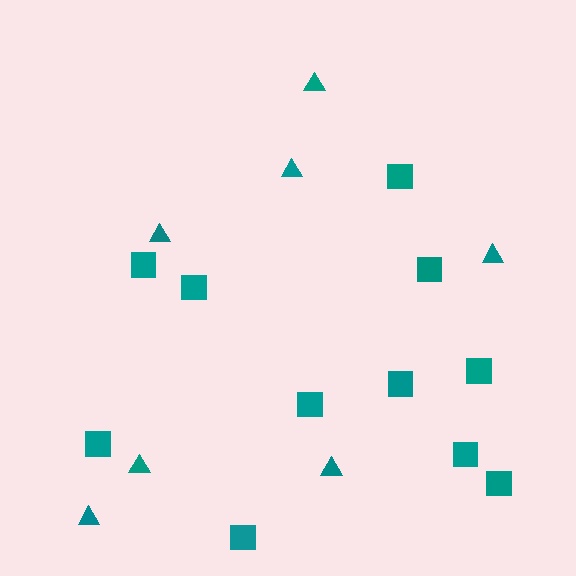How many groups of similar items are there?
There are 2 groups: one group of squares (11) and one group of triangles (7).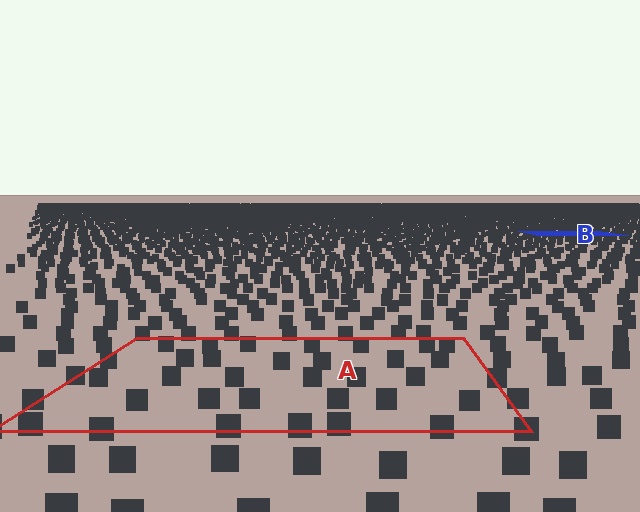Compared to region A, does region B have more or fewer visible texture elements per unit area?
Region B has more texture elements per unit area — they are packed more densely because it is farther away.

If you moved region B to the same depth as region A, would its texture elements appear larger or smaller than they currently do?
They would appear larger. At a closer depth, the same texture elements are projected at a bigger on-screen size.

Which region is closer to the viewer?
Region A is closer. The texture elements there are larger and more spread out.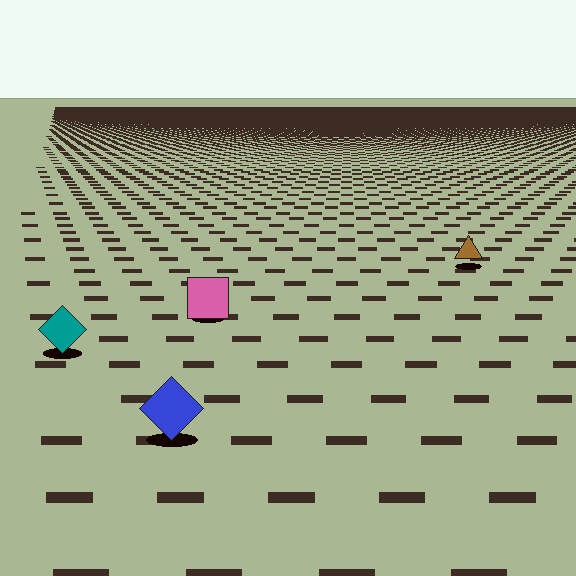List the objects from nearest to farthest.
From nearest to farthest: the blue diamond, the teal diamond, the pink square, the brown triangle.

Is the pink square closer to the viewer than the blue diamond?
No. The blue diamond is closer — you can tell from the texture gradient: the ground texture is coarser near it.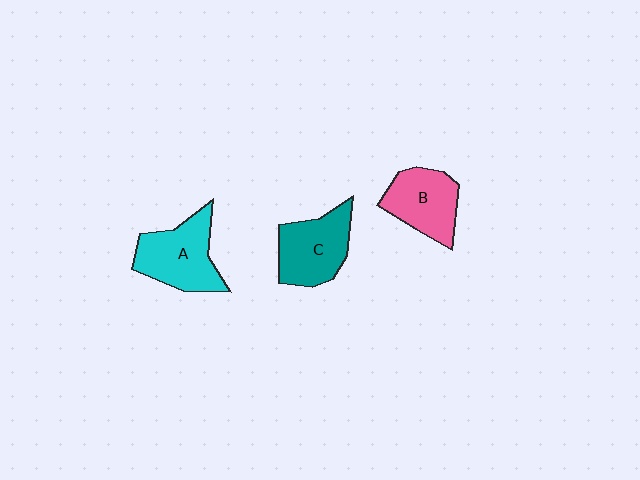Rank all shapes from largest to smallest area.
From largest to smallest: A (cyan), C (teal), B (pink).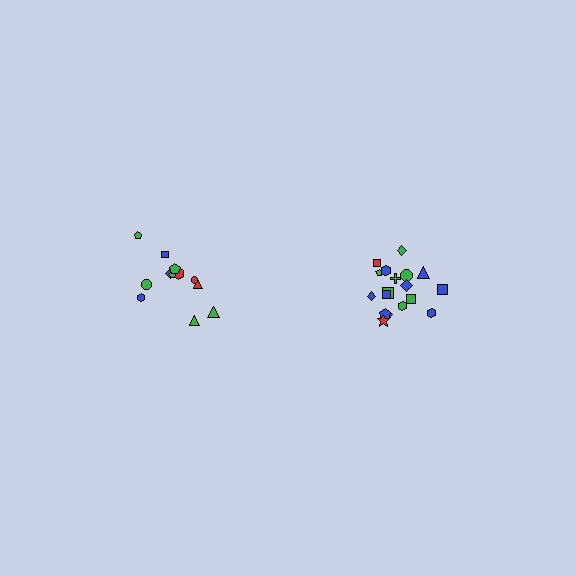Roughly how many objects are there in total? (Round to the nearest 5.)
Roughly 30 objects in total.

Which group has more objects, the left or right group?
The right group.